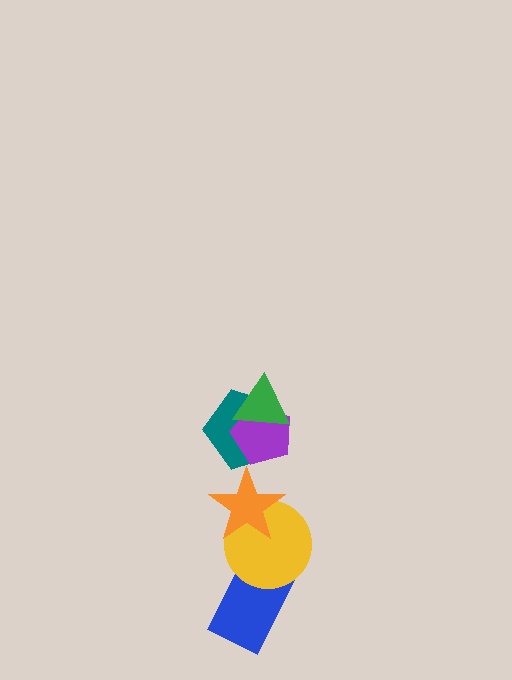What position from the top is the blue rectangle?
The blue rectangle is 6th from the top.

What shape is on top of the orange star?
The teal pentagon is on top of the orange star.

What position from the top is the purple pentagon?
The purple pentagon is 2nd from the top.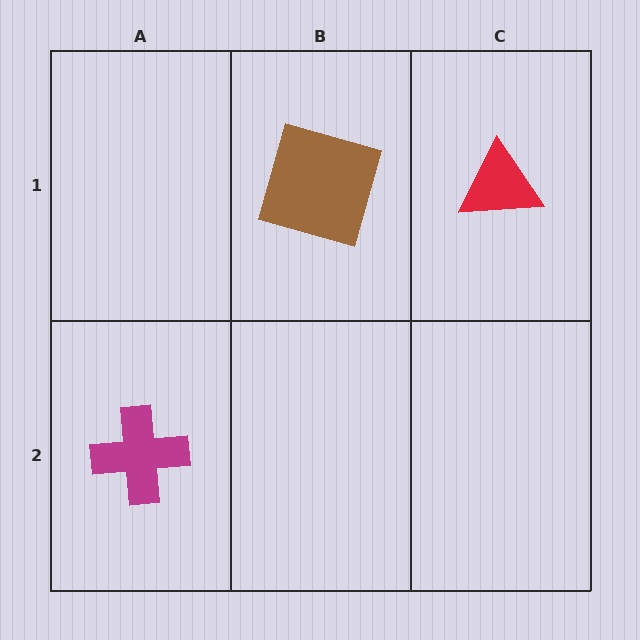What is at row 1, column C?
A red triangle.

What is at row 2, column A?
A magenta cross.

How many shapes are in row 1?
2 shapes.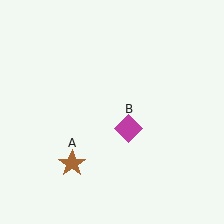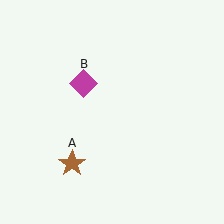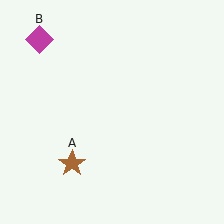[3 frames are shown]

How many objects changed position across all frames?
1 object changed position: magenta diamond (object B).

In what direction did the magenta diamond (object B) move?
The magenta diamond (object B) moved up and to the left.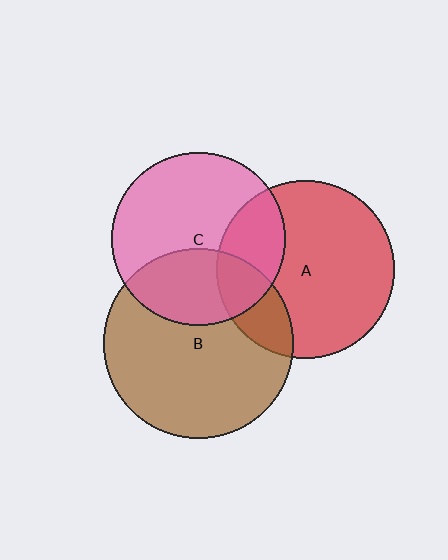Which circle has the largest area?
Circle B (brown).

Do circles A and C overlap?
Yes.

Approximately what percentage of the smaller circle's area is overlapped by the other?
Approximately 25%.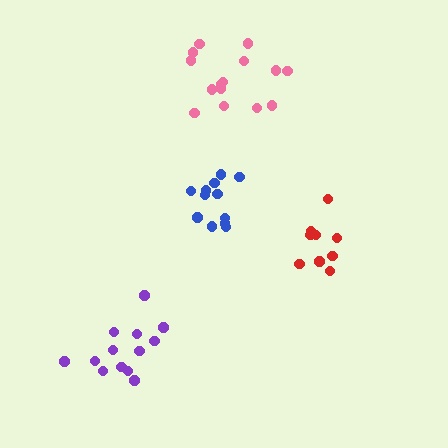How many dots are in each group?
Group 1: 12 dots, Group 2: 13 dots, Group 3: 15 dots, Group 4: 9 dots (49 total).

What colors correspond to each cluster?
The clusters are colored: blue, purple, pink, red.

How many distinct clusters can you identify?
There are 4 distinct clusters.